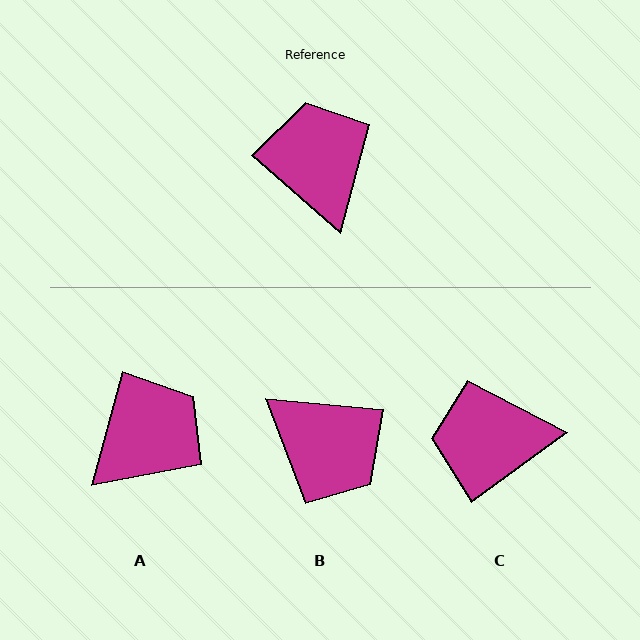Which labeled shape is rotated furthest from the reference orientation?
B, about 144 degrees away.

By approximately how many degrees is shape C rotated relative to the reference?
Approximately 77 degrees counter-clockwise.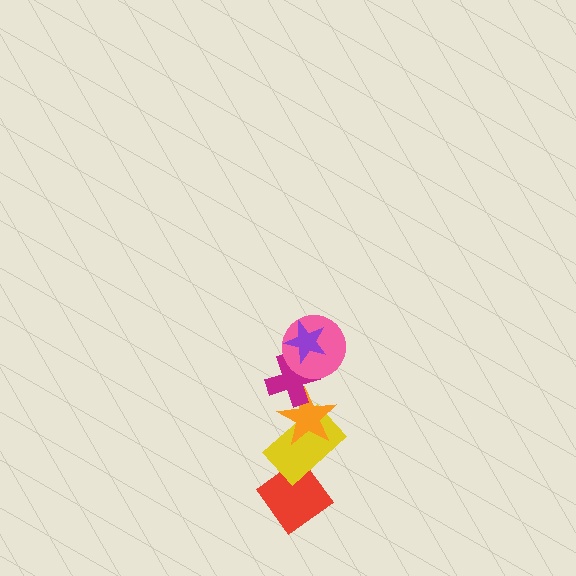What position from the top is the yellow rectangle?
The yellow rectangle is 5th from the top.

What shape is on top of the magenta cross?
The pink circle is on top of the magenta cross.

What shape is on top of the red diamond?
The yellow rectangle is on top of the red diamond.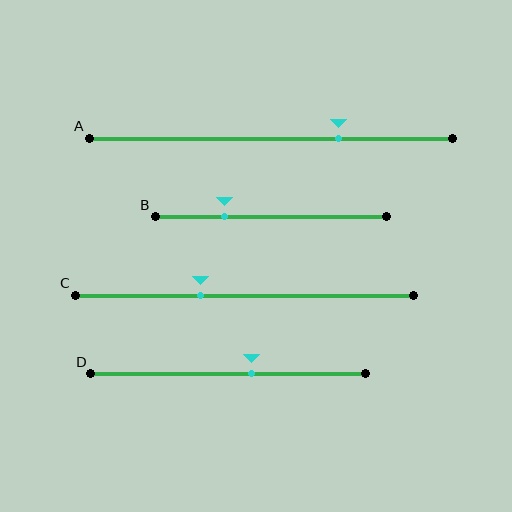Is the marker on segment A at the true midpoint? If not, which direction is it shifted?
No, the marker on segment A is shifted to the right by about 19% of the segment length.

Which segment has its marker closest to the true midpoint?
Segment D has its marker closest to the true midpoint.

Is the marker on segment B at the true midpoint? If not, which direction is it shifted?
No, the marker on segment B is shifted to the left by about 20% of the segment length.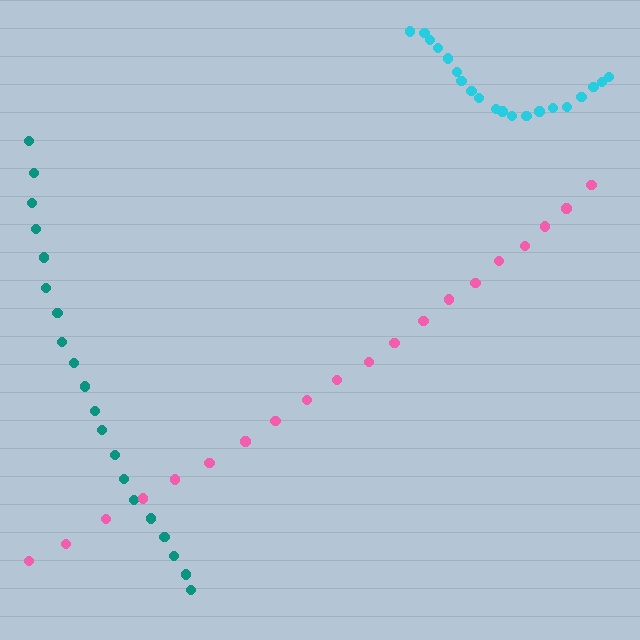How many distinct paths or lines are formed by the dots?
There are 3 distinct paths.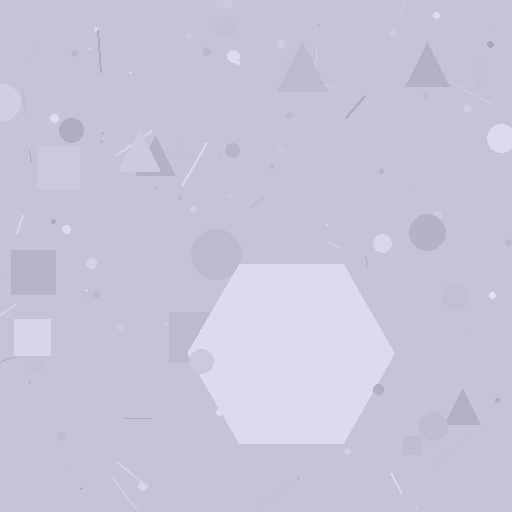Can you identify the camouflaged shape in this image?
The camouflaged shape is a hexagon.